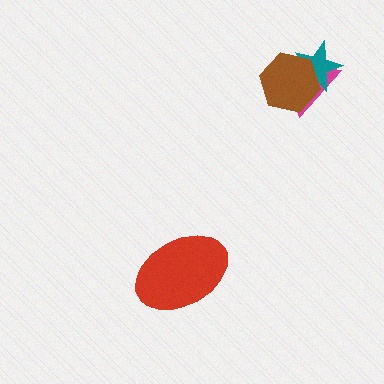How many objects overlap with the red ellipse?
0 objects overlap with the red ellipse.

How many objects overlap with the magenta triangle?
2 objects overlap with the magenta triangle.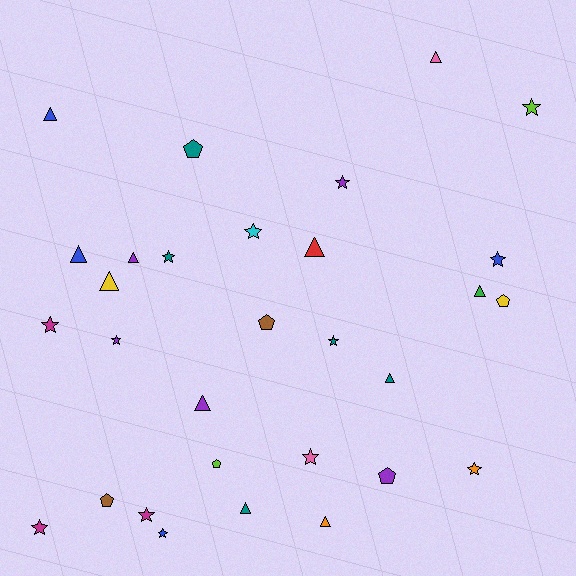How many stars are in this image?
There are 13 stars.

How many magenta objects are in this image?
There are 3 magenta objects.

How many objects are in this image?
There are 30 objects.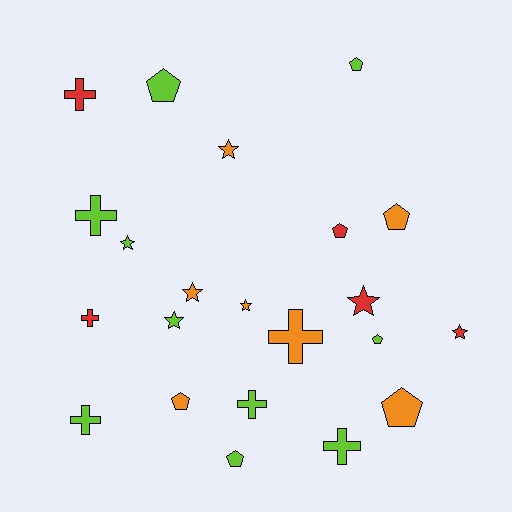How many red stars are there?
There are 2 red stars.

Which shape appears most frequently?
Pentagon, with 8 objects.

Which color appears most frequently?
Lime, with 10 objects.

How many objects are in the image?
There are 22 objects.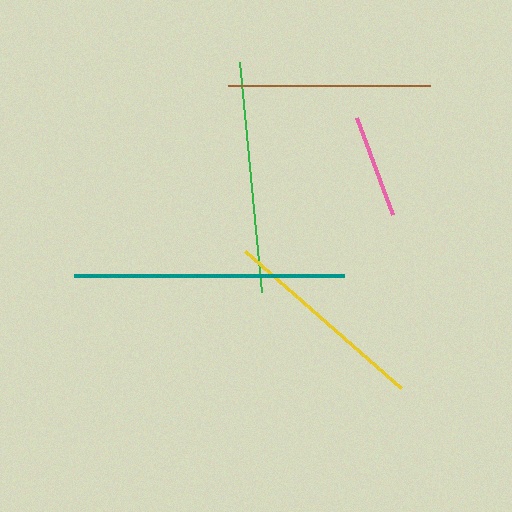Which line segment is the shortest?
The pink line is the shortest at approximately 104 pixels.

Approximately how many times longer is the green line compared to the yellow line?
The green line is approximately 1.1 times the length of the yellow line.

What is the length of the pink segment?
The pink segment is approximately 104 pixels long.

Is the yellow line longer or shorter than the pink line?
The yellow line is longer than the pink line.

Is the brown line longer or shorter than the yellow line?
The yellow line is longer than the brown line.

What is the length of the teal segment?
The teal segment is approximately 270 pixels long.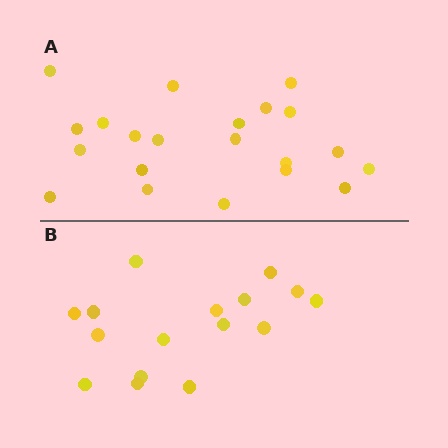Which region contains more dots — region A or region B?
Region A (the top region) has more dots.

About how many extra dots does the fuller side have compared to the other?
Region A has about 5 more dots than region B.